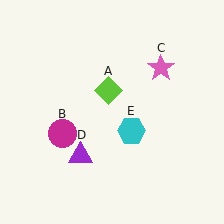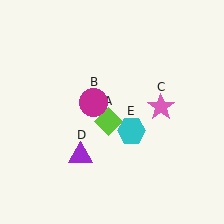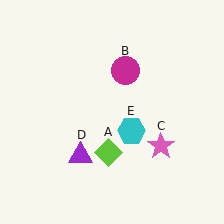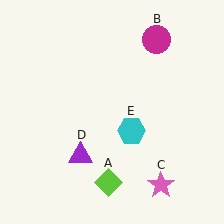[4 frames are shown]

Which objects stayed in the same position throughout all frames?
Purple triangle (object D) and cyan hexagon (object E) remained stationary.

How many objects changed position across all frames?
3 objects changed position: lime diamond (object A), magenta circle (object B), pink star (object C).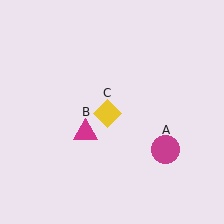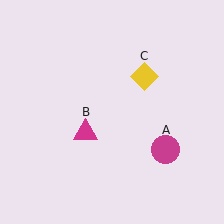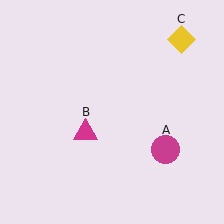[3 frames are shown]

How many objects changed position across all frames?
1 object changed position: yellow diamond (object C).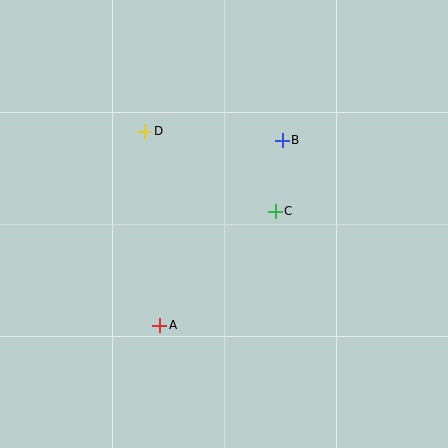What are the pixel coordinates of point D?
Point D is at (145, 132).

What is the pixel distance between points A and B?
The distance between A and B is 222 pixels.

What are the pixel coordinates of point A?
Point A is at (160, 325).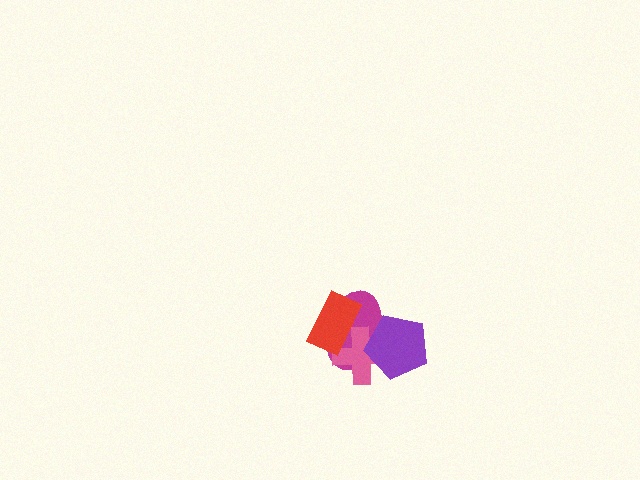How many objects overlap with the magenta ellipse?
3 objects overlap with the magenta ellipse.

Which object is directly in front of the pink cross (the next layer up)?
The red rectangle is directly in front of the pink cross.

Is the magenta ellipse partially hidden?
Yes, it is partially covered by another shape.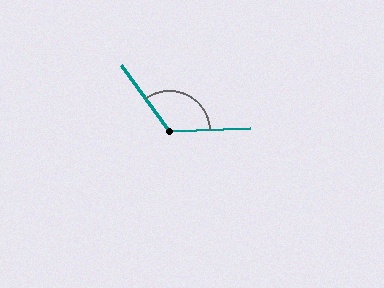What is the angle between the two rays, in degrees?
Approximately 123 degrees.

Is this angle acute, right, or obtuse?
It is obtuse.